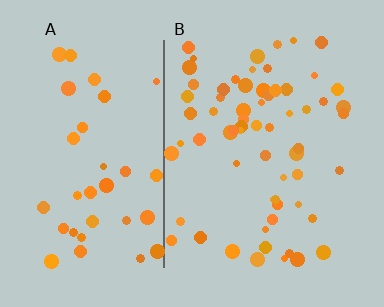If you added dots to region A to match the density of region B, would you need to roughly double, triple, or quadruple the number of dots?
Approximately double.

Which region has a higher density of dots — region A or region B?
B (the right).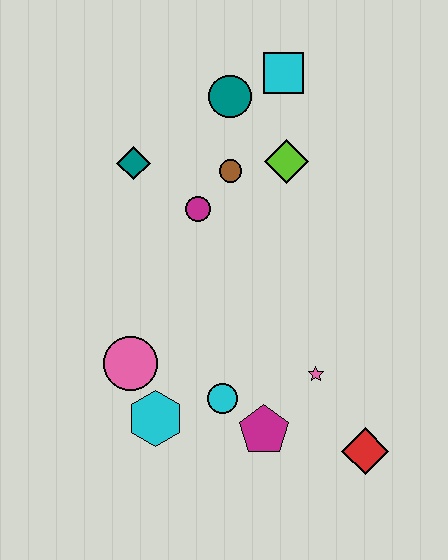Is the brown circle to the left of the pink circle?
No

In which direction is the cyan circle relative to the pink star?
The cyan circle is to the left of the pink star.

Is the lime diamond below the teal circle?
Yes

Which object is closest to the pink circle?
The cyan hexagon is closest to the pink circle.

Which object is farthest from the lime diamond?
The red diamond is farthest from the lime diamond.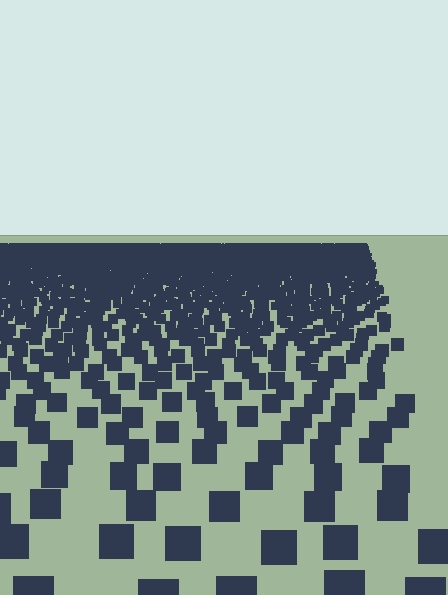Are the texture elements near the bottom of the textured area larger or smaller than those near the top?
Larger. Near the bottom, elements are closer to the viewer and appear at a bigger on-screen size.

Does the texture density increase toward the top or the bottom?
Density increases toward the top.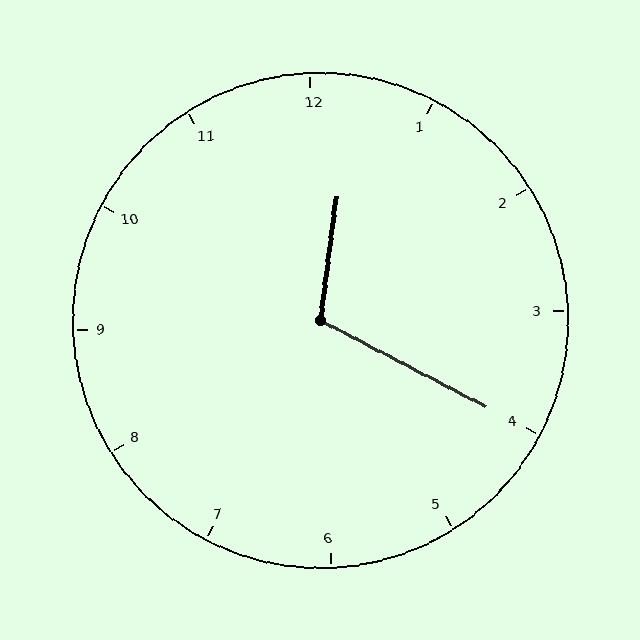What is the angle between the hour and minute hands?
Approximately 110 degrees.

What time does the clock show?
12:20.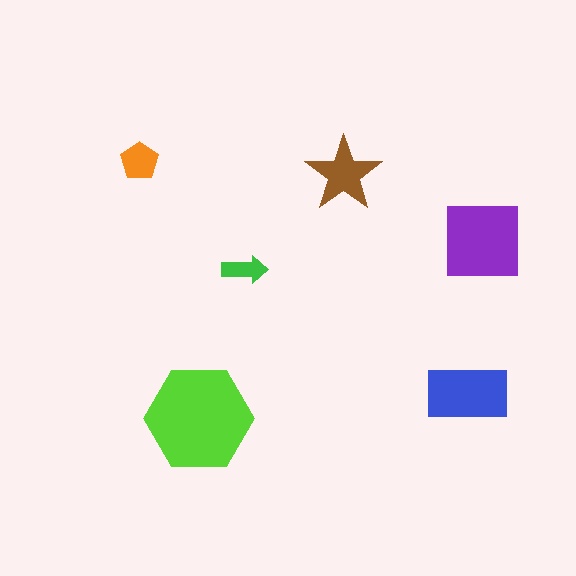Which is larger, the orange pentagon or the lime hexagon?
The lime hexagon.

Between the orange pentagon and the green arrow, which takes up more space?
The orange pentagon.